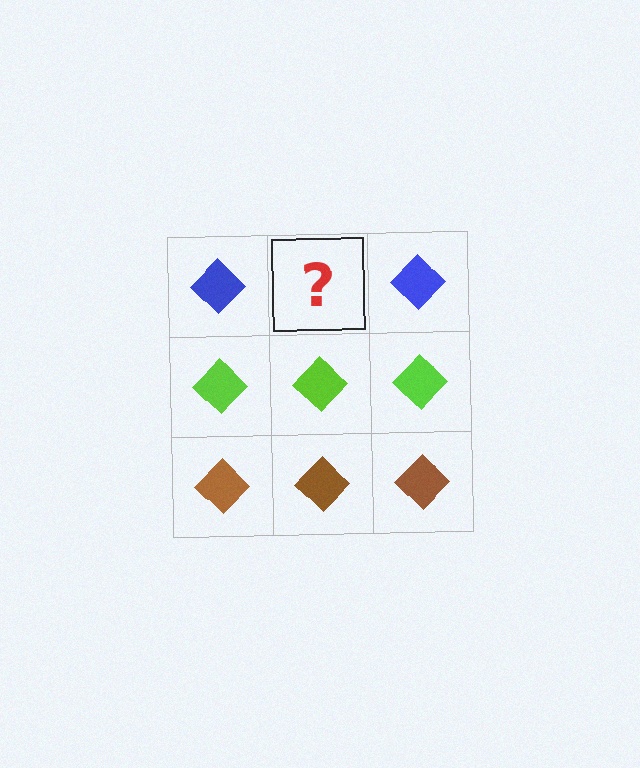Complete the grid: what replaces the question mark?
The question mark should be replaced with a blue diamond.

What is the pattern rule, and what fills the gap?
The rule is that each row has a consistent color. The gap should be filled with a blue diamond.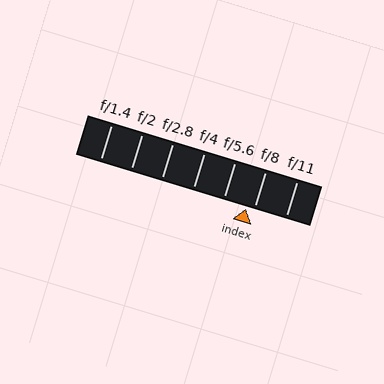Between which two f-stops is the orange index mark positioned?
The index mark is between f/5.6 and f/8.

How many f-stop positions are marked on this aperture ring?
There are 7 f-stop positions marked.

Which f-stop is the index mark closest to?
The index mark is closest to f/8.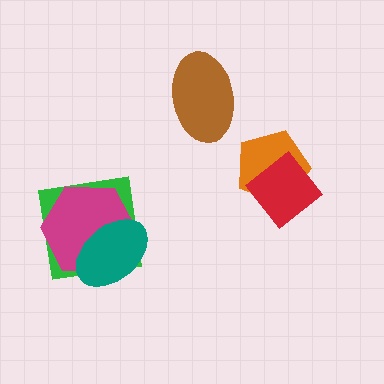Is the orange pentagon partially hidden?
Yes, it is partially covered by another shape.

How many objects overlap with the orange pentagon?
1 object overlaps with the orange pentagon.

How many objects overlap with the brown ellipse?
0 objects overlap with the brown ellipse.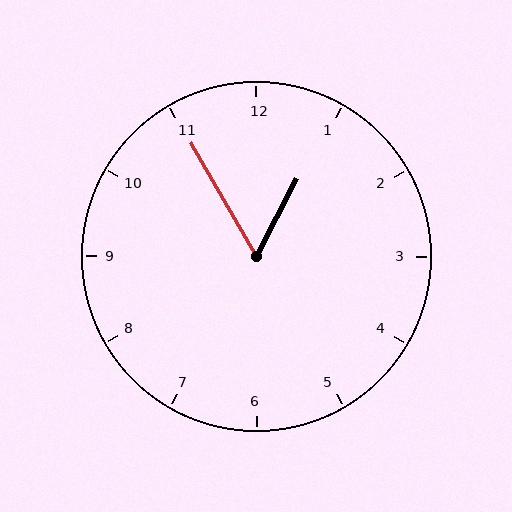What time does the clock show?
12:55.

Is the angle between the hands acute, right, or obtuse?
It is acute.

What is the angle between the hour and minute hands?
Approximately 58 degrees.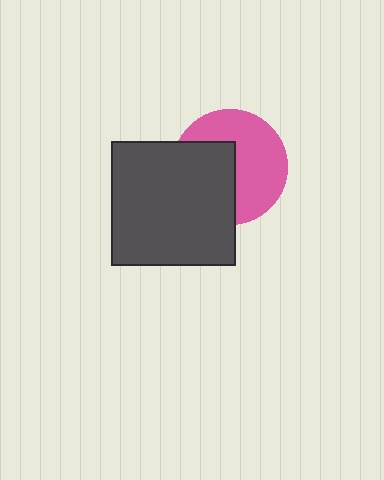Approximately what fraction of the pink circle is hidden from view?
Roughly 43% of the pink circle is hidden behind the dark gray square.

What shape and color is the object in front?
The object in front is a dark gray square.